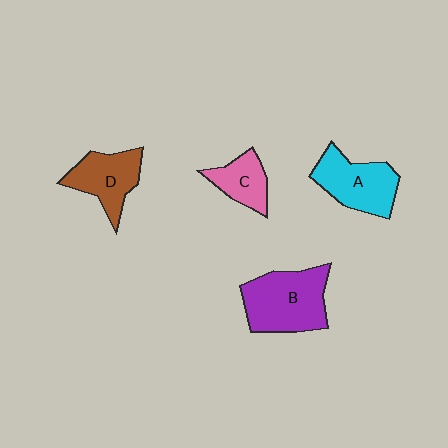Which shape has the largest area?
Shape B (purple).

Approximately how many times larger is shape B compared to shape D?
Approximately 1.4 times.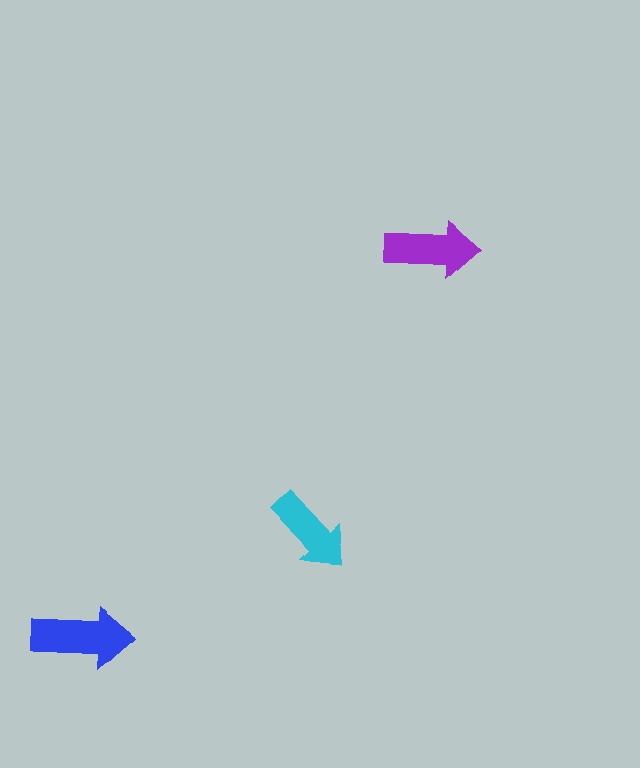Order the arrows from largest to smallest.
the blue one, the purple one, the cyan one.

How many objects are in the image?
There are 3 objects in the image.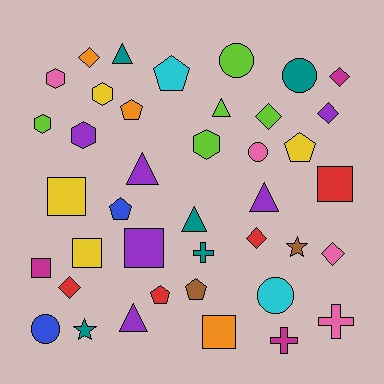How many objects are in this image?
There are 40 objects.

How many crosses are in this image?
There are 3 crosses.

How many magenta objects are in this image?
There are 3 magenta objects.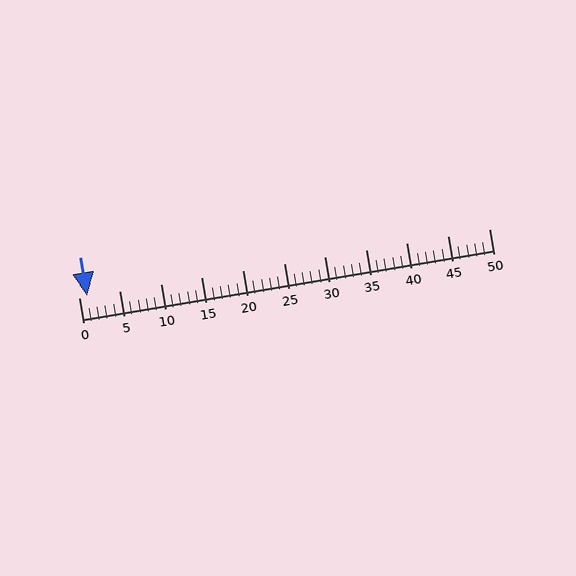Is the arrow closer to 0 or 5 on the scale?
The arrow is closer to 0.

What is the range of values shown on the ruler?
The ruler shows values from 0 to 50.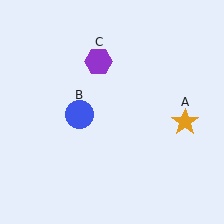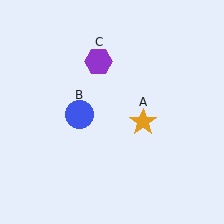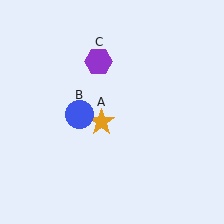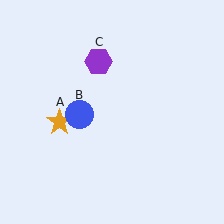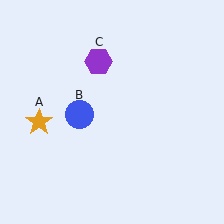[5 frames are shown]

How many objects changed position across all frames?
1 object changed position: orange star (object A).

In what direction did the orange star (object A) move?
The orange star (object A) moved left.